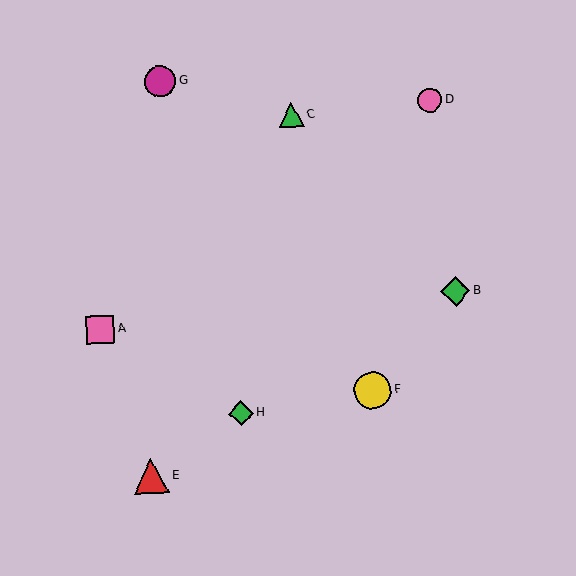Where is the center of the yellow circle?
The center of the yellow circle is at (373, 390).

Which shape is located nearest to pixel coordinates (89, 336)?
The pink square (labeled A) at (100, 329) is nearest to that location.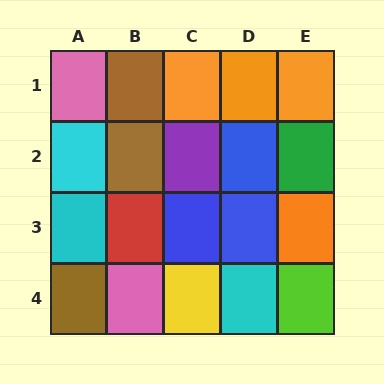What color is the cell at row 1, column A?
Pink.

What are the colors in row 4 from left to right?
Brown, pink, yellow, cyan, lime.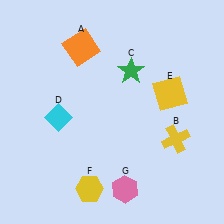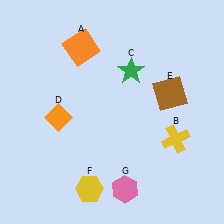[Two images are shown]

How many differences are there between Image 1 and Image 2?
There are 2 differences between the two images.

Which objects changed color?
D changed from cyan to orange. E changed from yellow to brown.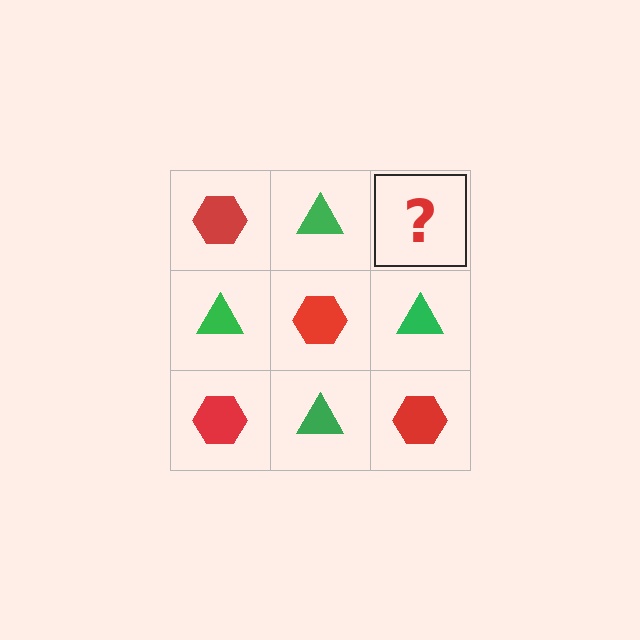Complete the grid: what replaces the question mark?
The question mark should be replaced with a red hexagon.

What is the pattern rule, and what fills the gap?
The rule is that it alternates red hexagon and green triangle in a checkerboard pattern. The gap should be filled with a red hexagon.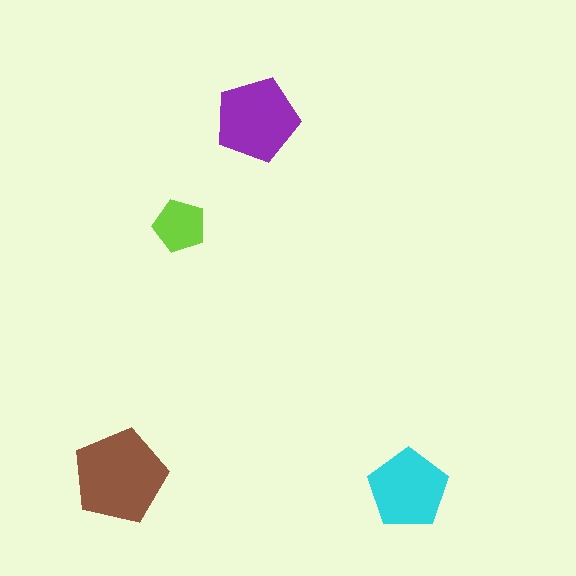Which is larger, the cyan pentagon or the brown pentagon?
The brown one.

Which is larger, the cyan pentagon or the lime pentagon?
The cyan one.